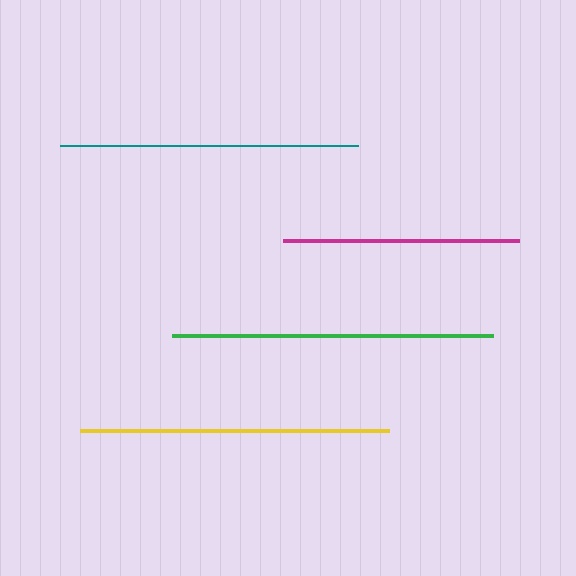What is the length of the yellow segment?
The yellow segment is approximately 309 pixels long.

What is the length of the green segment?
The green segment is approximately 321 pixels long.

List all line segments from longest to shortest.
From longest to shortest: green, yellow, teal, magenta.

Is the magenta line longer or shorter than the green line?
The green line is longer than the magenta line.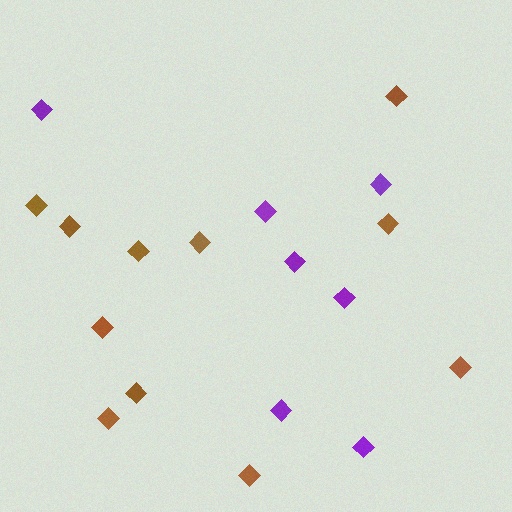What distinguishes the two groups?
There are 2 groups: one group of brown diamonds (11) and one group of purple diamonds (7).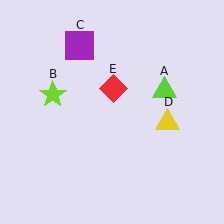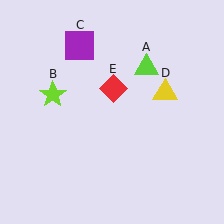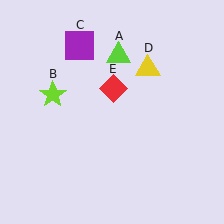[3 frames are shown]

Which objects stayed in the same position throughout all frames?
Lime star (object B) and purple square (object C) and red diamond (object E) remained stationary.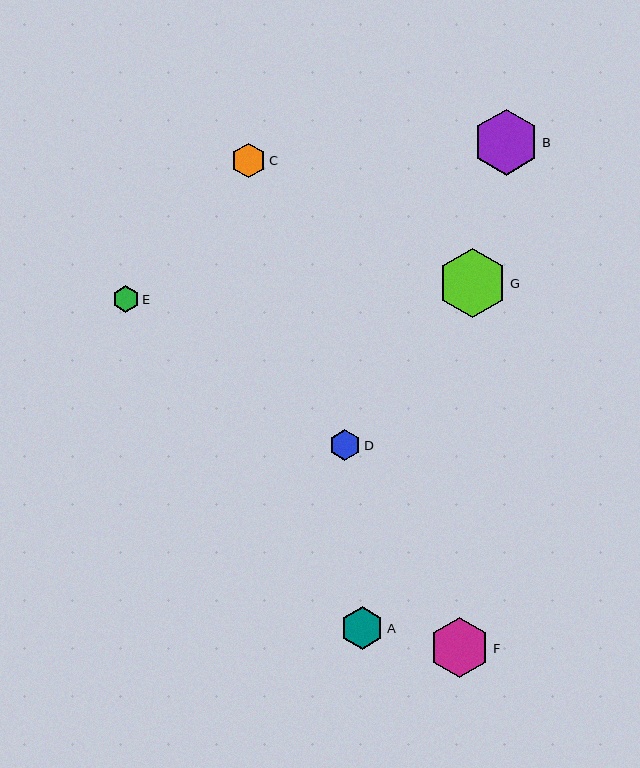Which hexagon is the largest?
Hexagon G is the largest with a size of approximately 69 pixels.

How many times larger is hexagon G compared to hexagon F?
Hexagon G is approximately 1.1 times the size of hexagon F.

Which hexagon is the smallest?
Hexagon E is the smallest with a size of approximately 27 pixels.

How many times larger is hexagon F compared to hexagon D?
Hexagon F is approximately 1.9 times the size of hexagon D.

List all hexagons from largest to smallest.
From largest to smallest: G, B, F, A, C, D, E.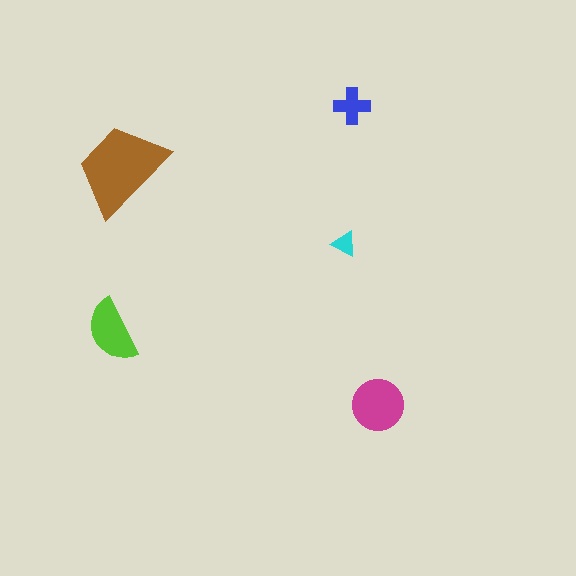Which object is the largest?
The brown trapezoid.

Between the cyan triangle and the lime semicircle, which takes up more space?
The lime semicircle.